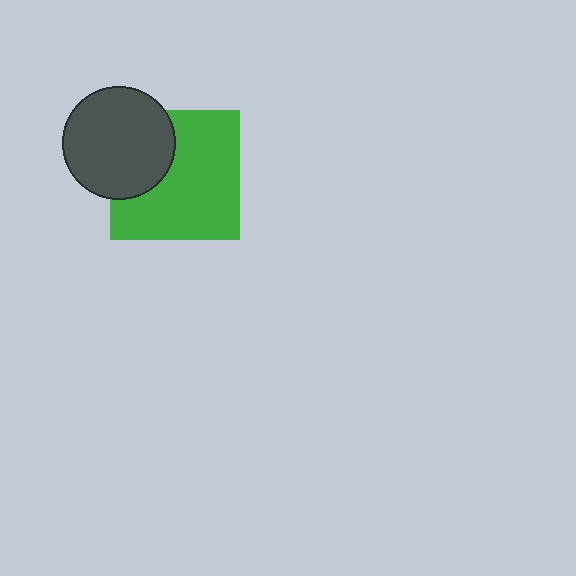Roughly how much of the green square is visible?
Most of it is visible (roughly 69%).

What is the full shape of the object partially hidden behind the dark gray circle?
The partially hidden object is a green square.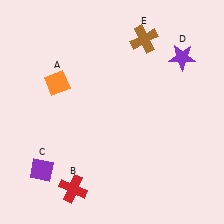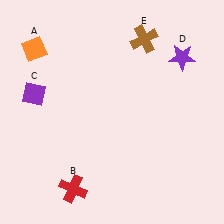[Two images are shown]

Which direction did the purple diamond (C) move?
The purple diamond (C) moved up.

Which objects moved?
The objects that moved are: the orange diamond (A), the purple diamond (C).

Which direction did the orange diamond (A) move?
The orange diamond (A) moved up.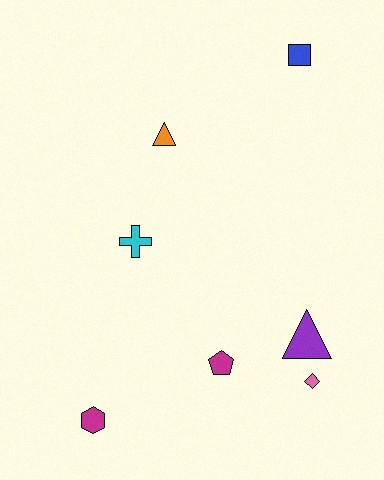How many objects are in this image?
There are 7 objects.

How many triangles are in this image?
There are 2 triangles.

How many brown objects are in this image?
There are no brown objects.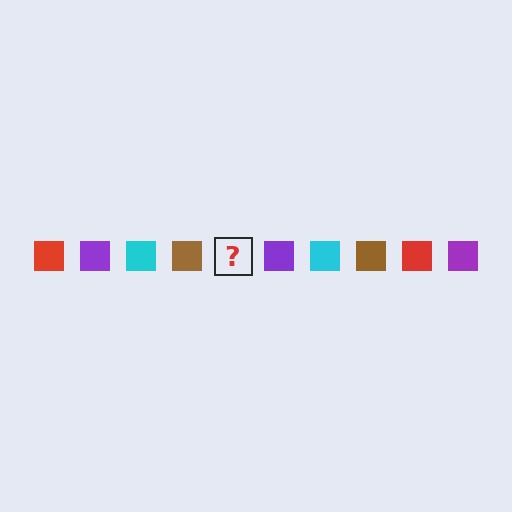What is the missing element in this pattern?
The missing element is a red square.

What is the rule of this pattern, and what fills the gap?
The rule is that the pattern cycles through red, purple, cyan, brown squares. The gap should be filled with a red square.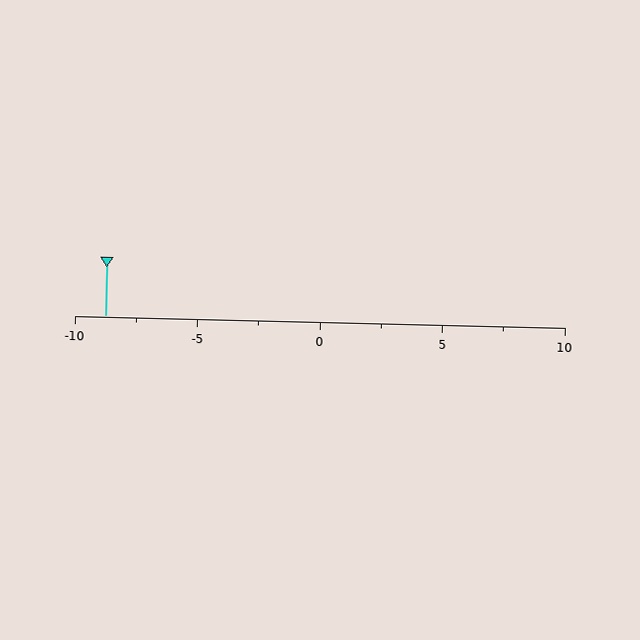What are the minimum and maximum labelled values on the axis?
The axis runs from -10 to 10.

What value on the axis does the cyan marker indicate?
The marker indicates approximately -8.8.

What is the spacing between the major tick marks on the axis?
The major ticks are spaced 5 apart.